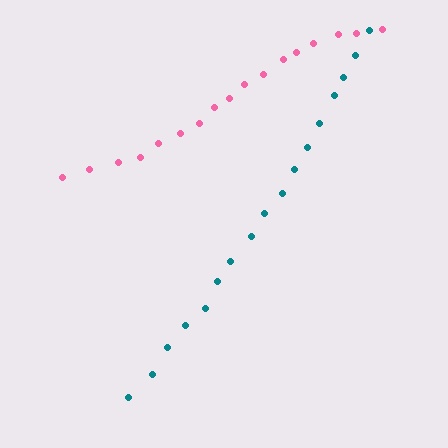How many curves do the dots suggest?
There are 2 distinct paths.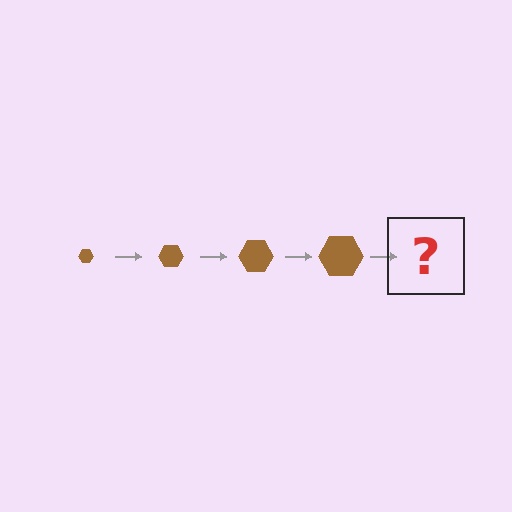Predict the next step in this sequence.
The next step is a brown hexagon, larger than the previous one.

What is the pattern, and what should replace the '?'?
The pattern is that the hexagon gets progressively larger each step. The '?' should be a brown hexagon, larger than the previous one.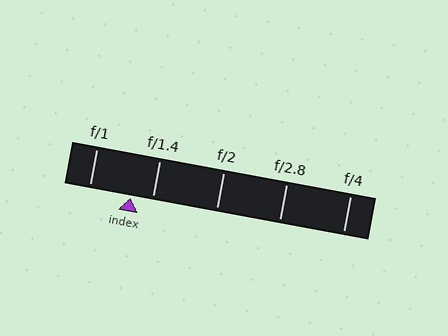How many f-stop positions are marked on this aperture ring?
There are 5 f-stop positions marked.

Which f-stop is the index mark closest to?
The index mark is closest to f/1.4.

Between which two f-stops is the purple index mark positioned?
The index mark is between f/1 and f/1.4.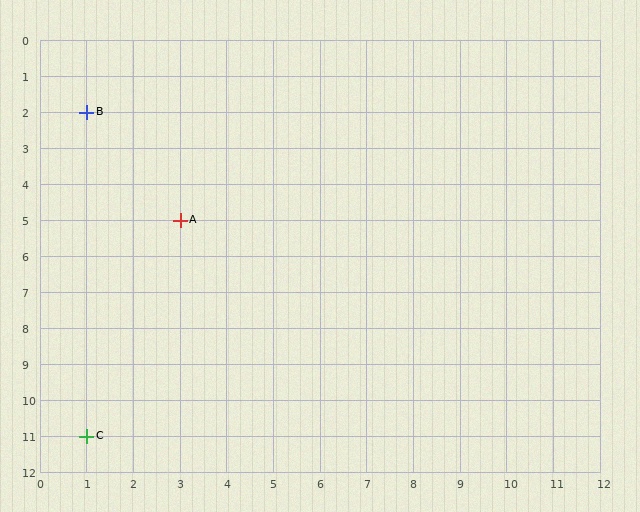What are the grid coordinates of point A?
Point A is at grid coordinates (3, 5).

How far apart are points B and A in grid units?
Points B and A are 2 columns and 3 rows apart (about 3.6 grid units diagonally).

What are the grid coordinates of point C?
Point C is at grid coordinates (1, 11).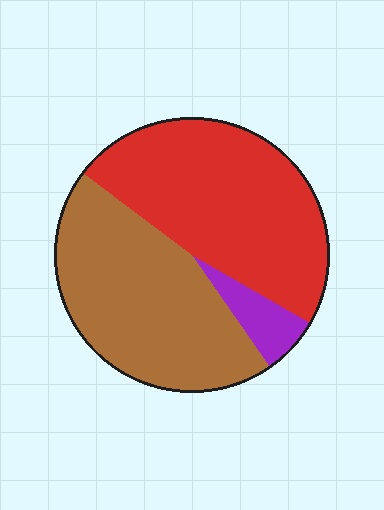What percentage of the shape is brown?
Brown covers 45% of the shape.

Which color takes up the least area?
Purple, at roughly 5%.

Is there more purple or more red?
Red.